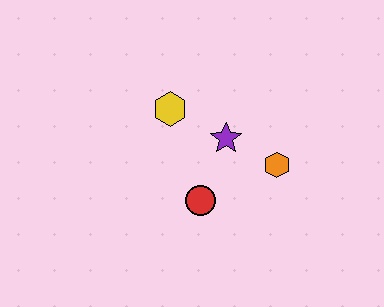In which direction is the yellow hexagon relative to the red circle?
The yellow hexagon is above the red circle.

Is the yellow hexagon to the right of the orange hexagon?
No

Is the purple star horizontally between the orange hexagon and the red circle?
Yes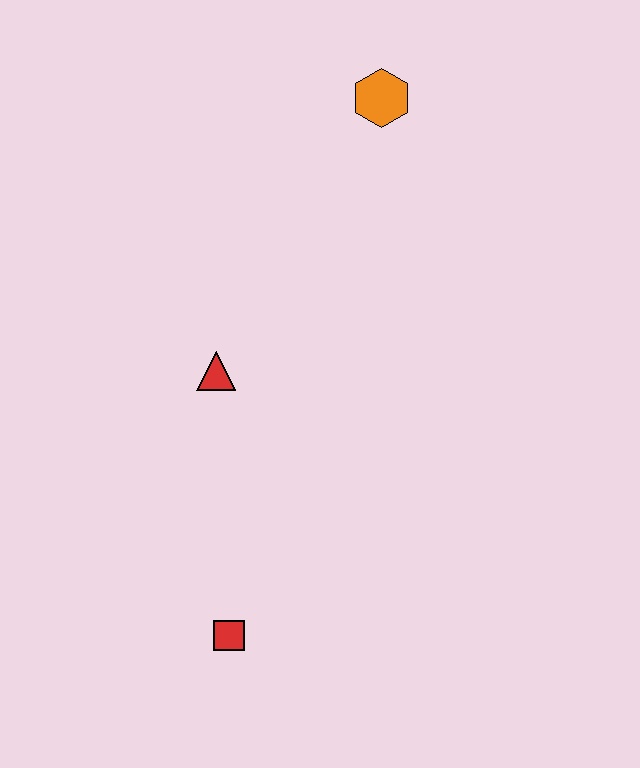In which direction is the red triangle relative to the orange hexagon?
The red triangle is below the orange hexagon.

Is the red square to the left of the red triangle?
No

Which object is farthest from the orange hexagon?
The red square is farthest from the orange hexagon.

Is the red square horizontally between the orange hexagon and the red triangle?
Yes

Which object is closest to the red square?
The red triangle is closest to the red square.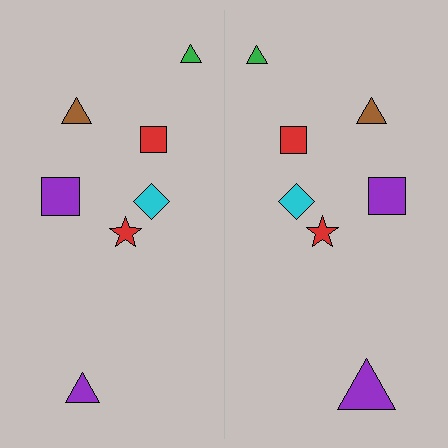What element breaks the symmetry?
The purple triangle on the right side has a different size than its mirror counterpart.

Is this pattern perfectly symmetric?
No, the pattern is not perfectly symmetric. The purple triangle on the right side has a different size than its mirror counterpart.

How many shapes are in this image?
There are 14 shapes in this image.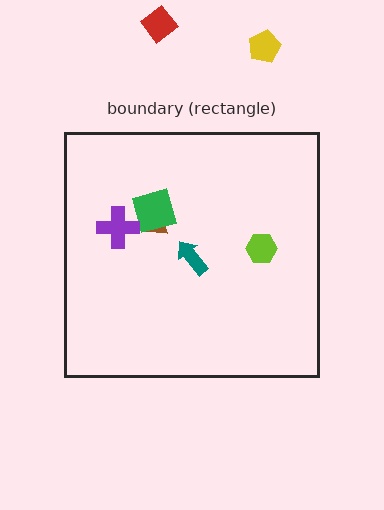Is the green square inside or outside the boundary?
Inside.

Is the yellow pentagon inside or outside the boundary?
Outside.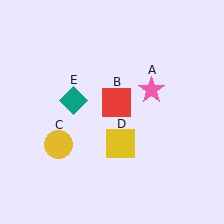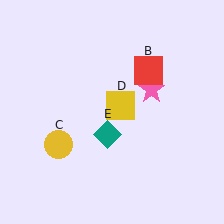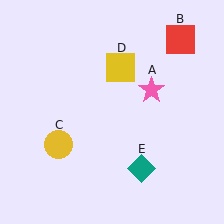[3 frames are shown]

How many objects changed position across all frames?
3 objects changed position: red square (object B), yellow square (object D), teal diamond (object E).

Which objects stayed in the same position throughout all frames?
Pink star (object A) and yellow circle (object C) remained stationary.